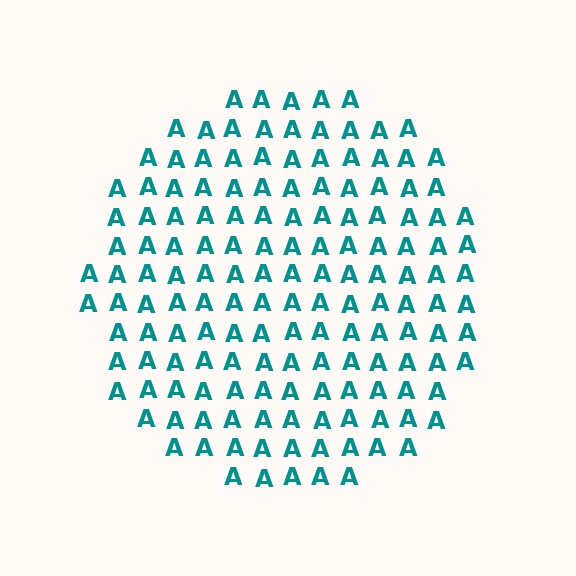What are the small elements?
The small elements are letter A's.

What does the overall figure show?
The overall figure shows a circle.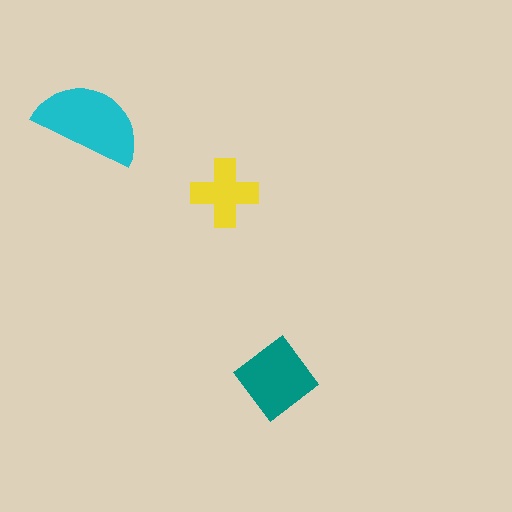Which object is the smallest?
The yellow cross.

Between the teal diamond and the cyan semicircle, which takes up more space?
The cyan semicircle.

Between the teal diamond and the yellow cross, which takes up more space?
The teal diamond.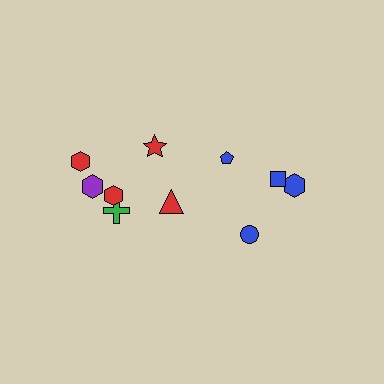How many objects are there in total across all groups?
There are 10 objects.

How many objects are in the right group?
There are 4 objects.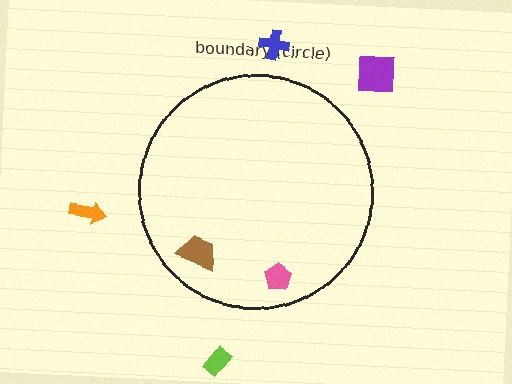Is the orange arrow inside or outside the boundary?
Outside.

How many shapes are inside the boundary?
2 inside, 4 outside.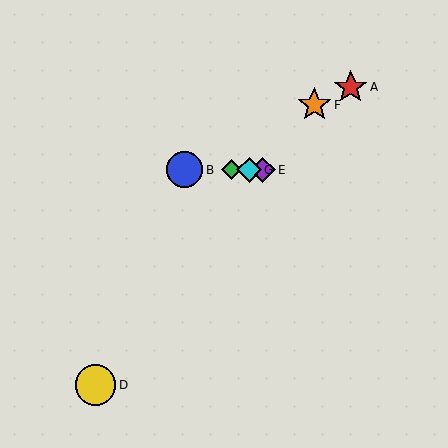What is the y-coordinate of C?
Object C is at y≈170.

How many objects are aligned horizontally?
4 objects (B, C, E, G) are aligned horizontally.